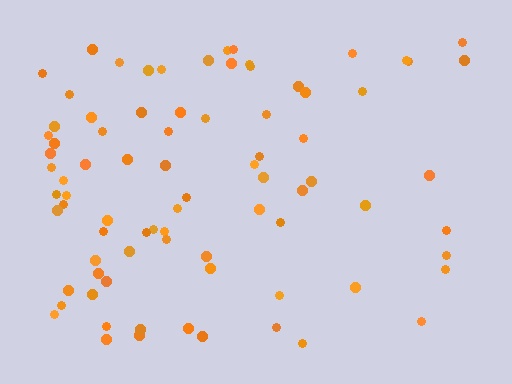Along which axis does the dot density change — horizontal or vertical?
Horizontal.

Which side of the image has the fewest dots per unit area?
The right.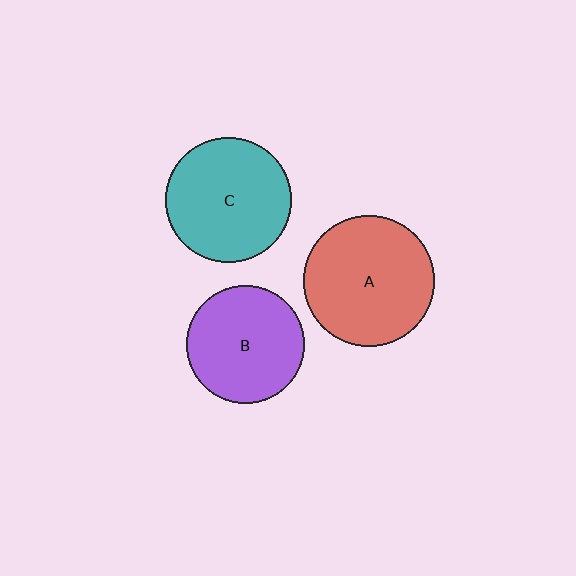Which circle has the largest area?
Circle A (red).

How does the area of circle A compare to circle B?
Approximately 1.2 times.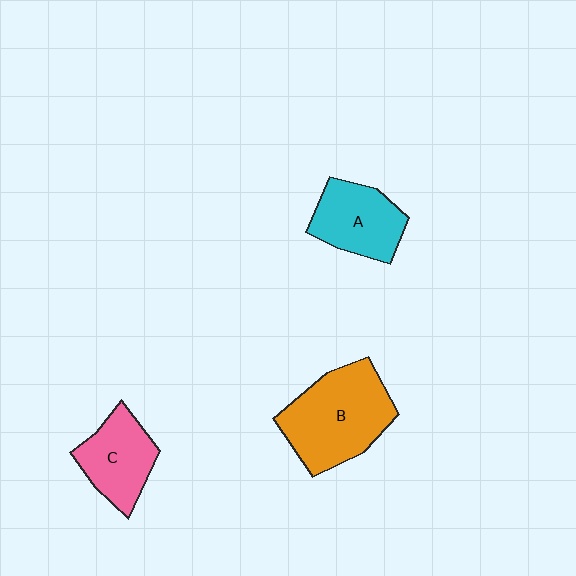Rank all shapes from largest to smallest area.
From largest to smallest: B (orange), A (cyan), C (pink).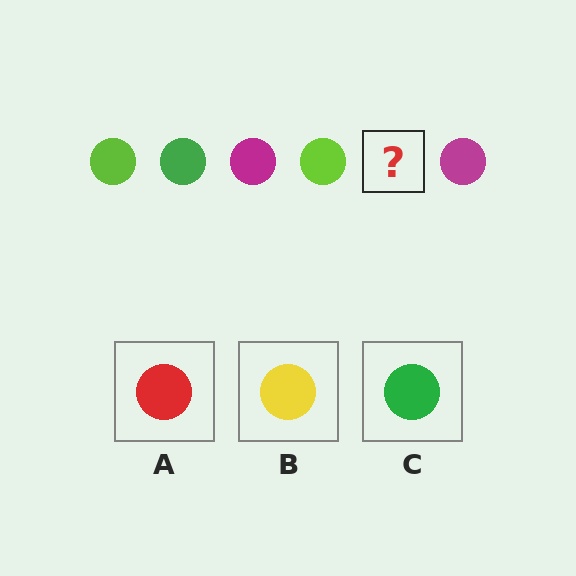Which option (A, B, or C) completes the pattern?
C.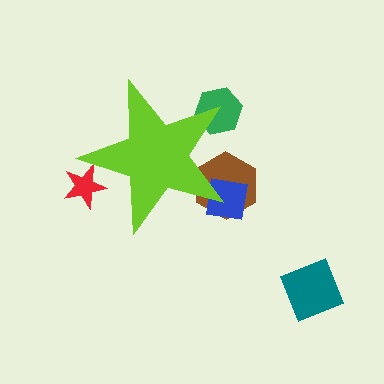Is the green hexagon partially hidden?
Yes, the green hexagon is partially hidden behind the lime star.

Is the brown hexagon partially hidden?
Yes, the brown hexagon is partially hidden behind the lime star.